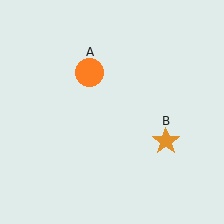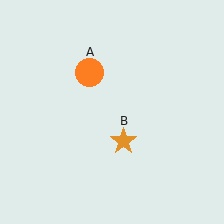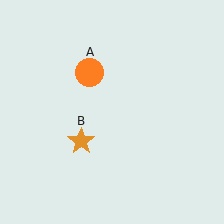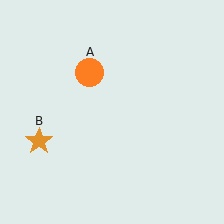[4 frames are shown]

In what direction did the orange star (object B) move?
The orange star (object B) moved left.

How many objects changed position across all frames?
1 object changed position: orange star (object B).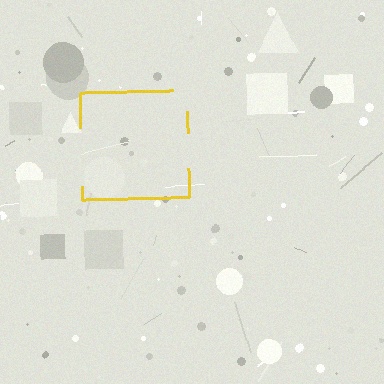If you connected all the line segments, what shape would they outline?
They would outline a square.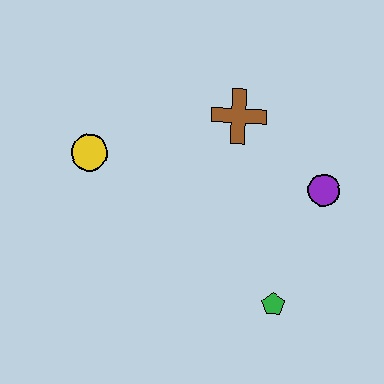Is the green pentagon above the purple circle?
No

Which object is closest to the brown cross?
The purple circle is closest to the brown cross.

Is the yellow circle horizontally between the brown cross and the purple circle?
No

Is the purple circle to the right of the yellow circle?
Yes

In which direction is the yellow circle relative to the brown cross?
The yellow circle is to the left of the brown cross.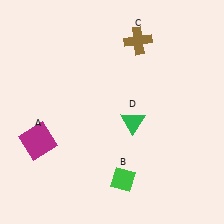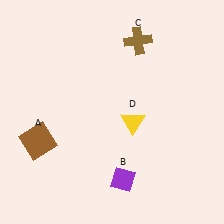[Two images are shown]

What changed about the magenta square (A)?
In Image 1, A is magenta. In Image 2, it changed to brown.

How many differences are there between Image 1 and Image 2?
There are 3 differences between the two images.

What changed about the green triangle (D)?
In Image 1, D is green. In Image 2, it changed to yellow.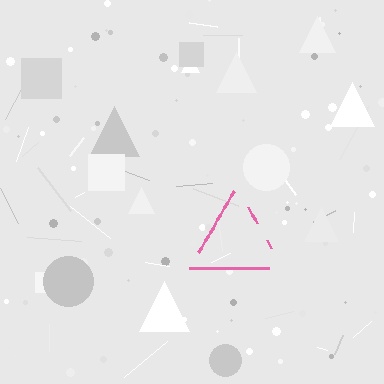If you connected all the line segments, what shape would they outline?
They would outline a triangle.